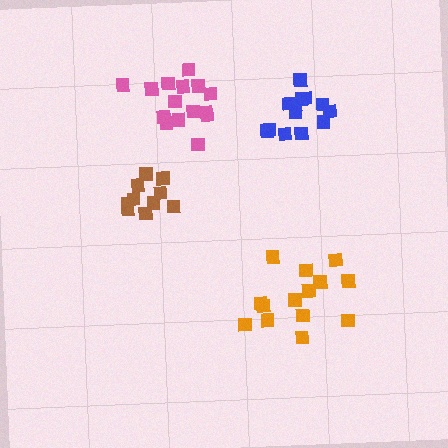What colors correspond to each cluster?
The clusters are colored: blue, pink, orange, brown.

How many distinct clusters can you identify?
There are 4 distinct clusters.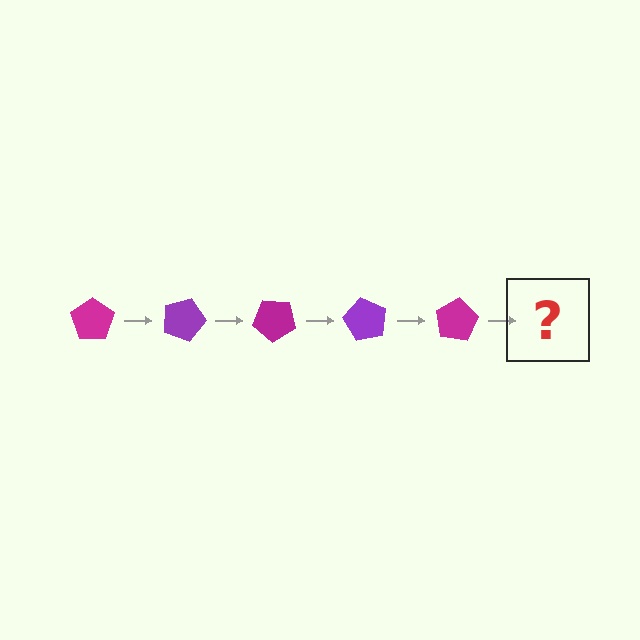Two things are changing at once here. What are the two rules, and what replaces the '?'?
The two rules are that it rotates 20 degrees each step and the color cycles through magenta and purple. The '?' should be a purple pentagon, rotated 100 degrees from the start.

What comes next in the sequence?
The next element should be a purple pentagon, rotated 100 degrees from the start.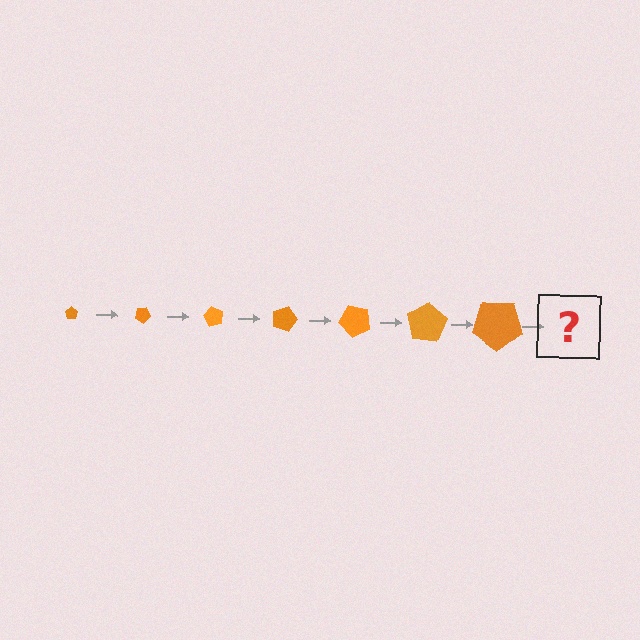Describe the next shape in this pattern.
It should be a pentagon, larger than the previous one and rotated 210 degrees from the start.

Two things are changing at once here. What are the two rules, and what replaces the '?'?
The two rules are that the pentagon grows larger each step and it rotates 30 degrees each step. The '?' should be a pentagon, larger than the previous one and rotated 210 degrees from the start.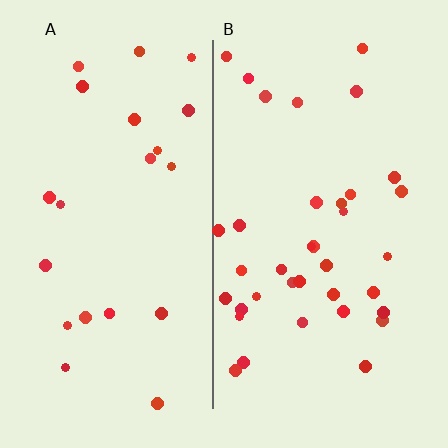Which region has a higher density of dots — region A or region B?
B (the right).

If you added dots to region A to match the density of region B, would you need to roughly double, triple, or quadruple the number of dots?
Approximately double.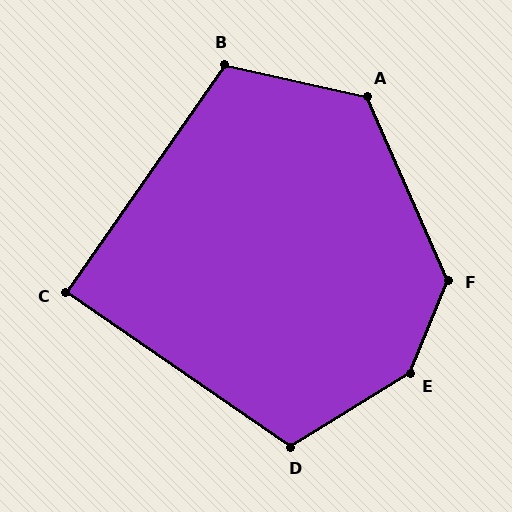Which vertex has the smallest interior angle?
C, at approximately 90 degrees.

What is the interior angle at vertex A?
Approximately 127 degrees (obtuse).